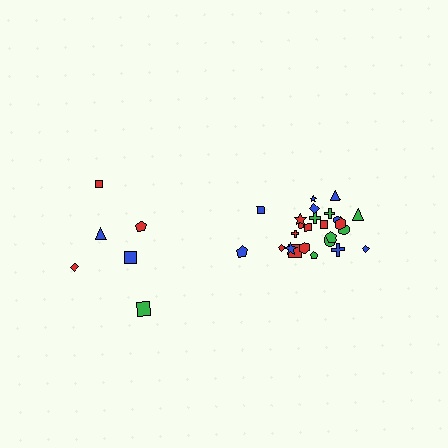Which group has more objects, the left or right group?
The right group.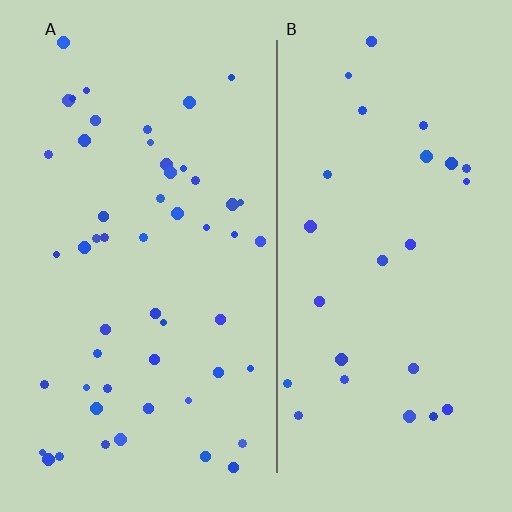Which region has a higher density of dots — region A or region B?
A (the left).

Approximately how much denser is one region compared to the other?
Approximately 2.0× — region A over region B.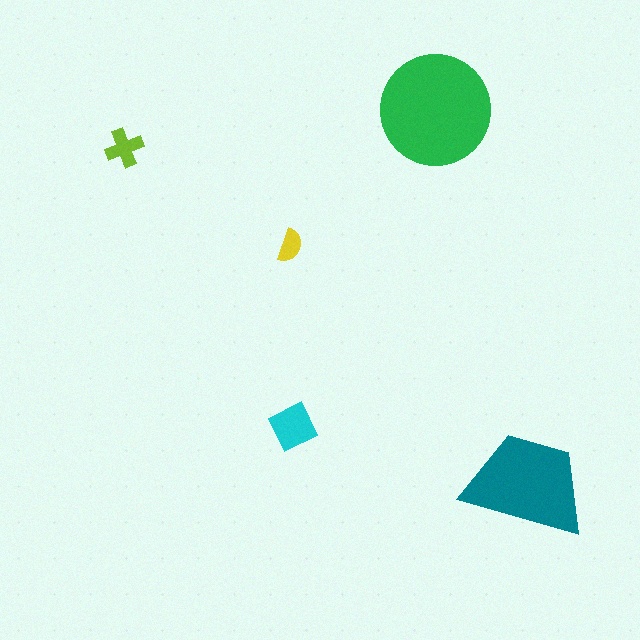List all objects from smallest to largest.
The yellow semicircle, the lime cross, the cyan square, the teal trapezoid, the green circle.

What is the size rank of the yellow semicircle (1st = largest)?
5th.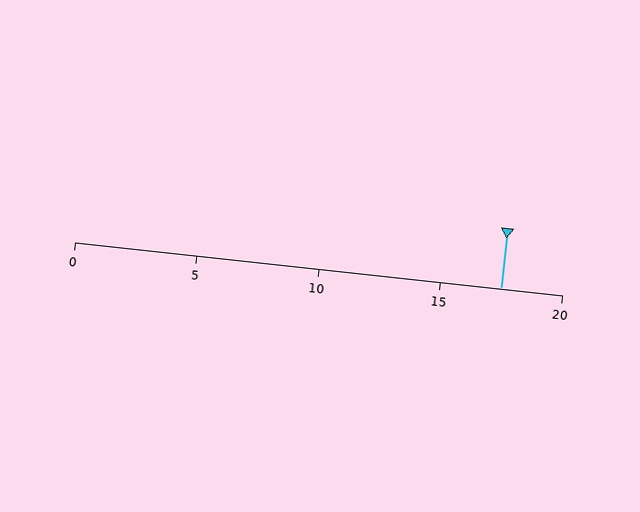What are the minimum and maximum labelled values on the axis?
The axis runs from 0 to 20.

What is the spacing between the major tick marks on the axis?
The major ticks are spaced 5 apart.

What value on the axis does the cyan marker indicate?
The marker indicates approximately 17.5.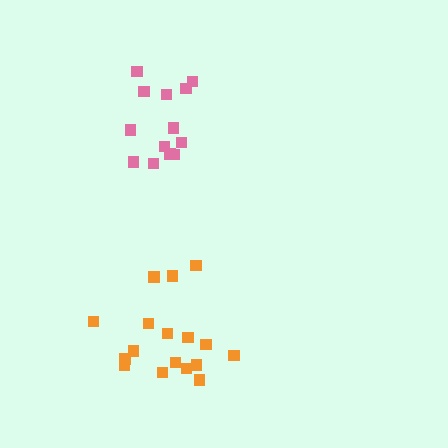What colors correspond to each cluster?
The clusters are colored: orange, pink.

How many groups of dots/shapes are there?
There are 2 groups.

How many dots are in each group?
Group 1: 17 dots, Group 2: 13 dots (30 total).